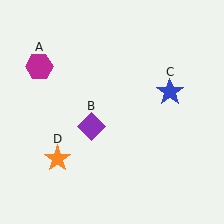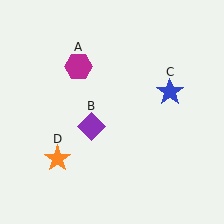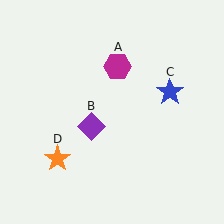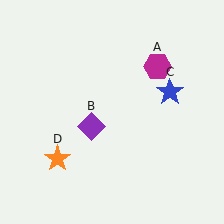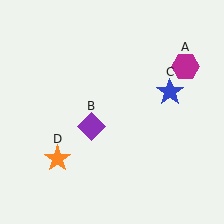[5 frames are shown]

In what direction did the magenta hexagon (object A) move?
The magenta hexagon (object A) moved right.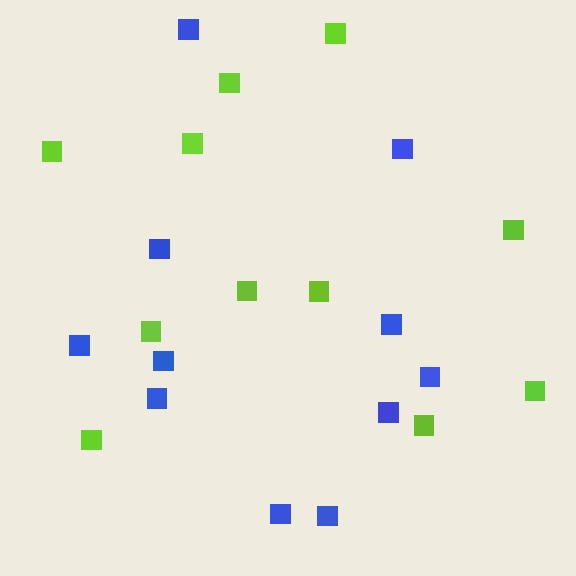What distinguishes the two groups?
There are 2 groups: one group of lime squares (11) and one group of blue squares (11).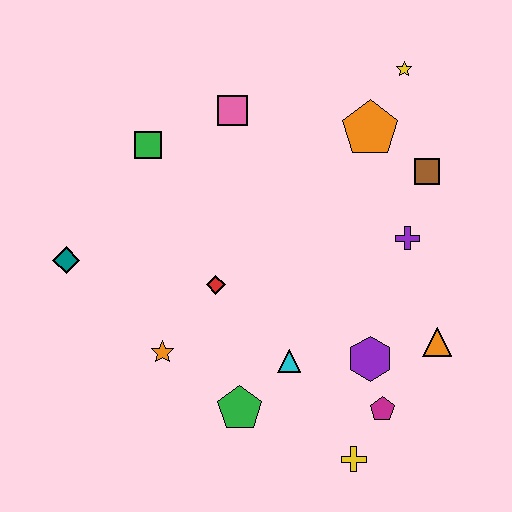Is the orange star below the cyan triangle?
No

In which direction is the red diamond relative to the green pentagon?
The red diamond is above the green pentagon.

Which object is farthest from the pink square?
The yellow cross is farthest from the pink square.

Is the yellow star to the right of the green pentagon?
Yes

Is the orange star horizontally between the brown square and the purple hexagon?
No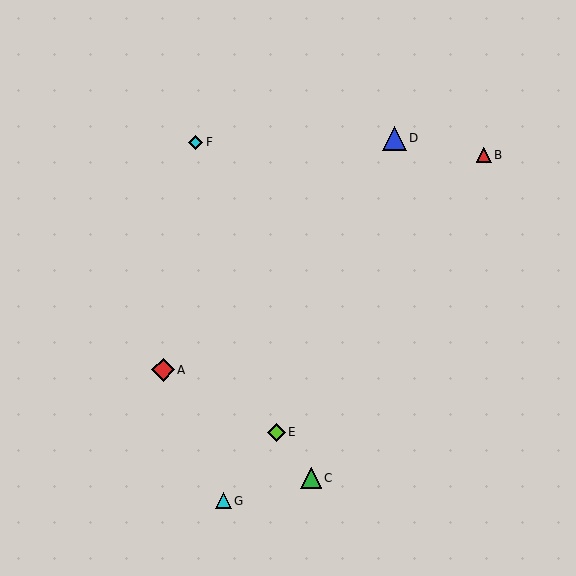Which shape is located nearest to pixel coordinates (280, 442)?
The lime diamond (labeled E) at (276, 432) is nearest to that location.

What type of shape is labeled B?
Shape B is a red triangle.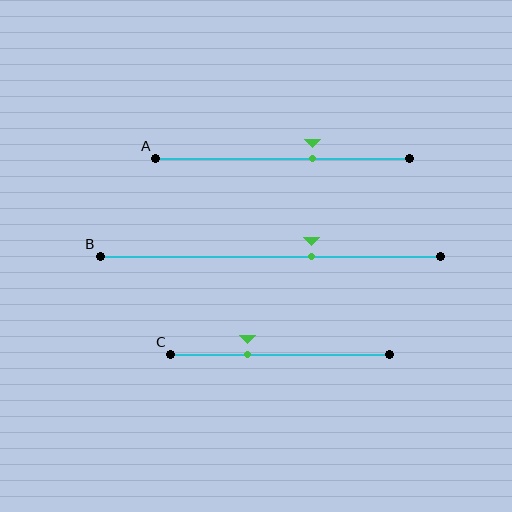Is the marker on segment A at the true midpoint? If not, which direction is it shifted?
No, the marker on segment A is shifted to the right by about 12% of the segment length.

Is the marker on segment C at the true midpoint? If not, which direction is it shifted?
No, the marker on segment C is shifted to the left by about 15% of the segment length.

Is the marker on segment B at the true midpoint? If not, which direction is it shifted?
No, the marker on segment B is shifted to the right by about 12% of the segment length.